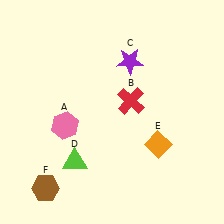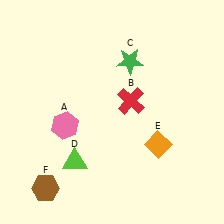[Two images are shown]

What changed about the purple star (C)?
In Image 1, C is purple. In Image 2, it changed to green.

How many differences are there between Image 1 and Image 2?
There is 1 difference between the two images.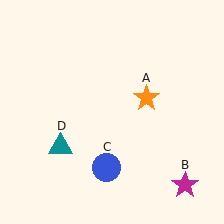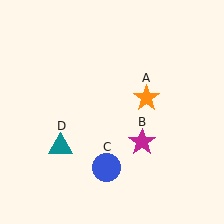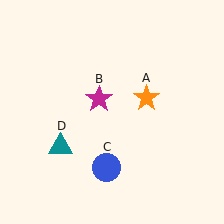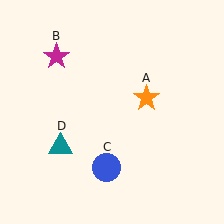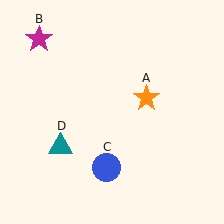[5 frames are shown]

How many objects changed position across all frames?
1 object changed position: magenta star (object B).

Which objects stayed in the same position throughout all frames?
Orange star (object A) and blue circle (object C) and teal triangle (object D) remained stationary.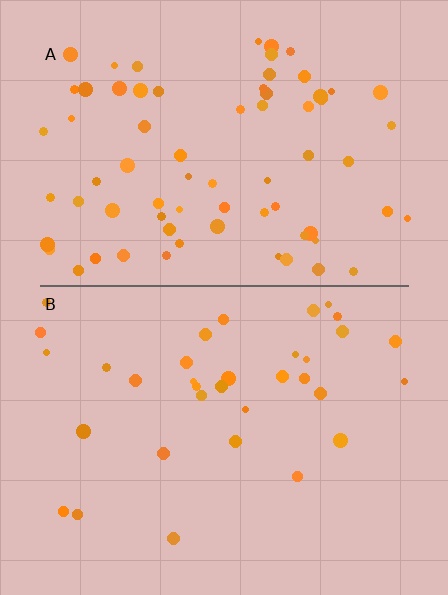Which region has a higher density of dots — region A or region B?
A (the top).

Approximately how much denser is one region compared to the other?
Approximately 2.1× — region A over region B.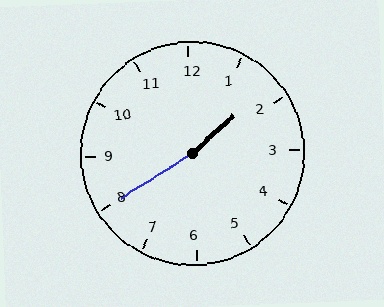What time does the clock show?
1:40.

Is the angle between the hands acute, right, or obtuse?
It is obtuse.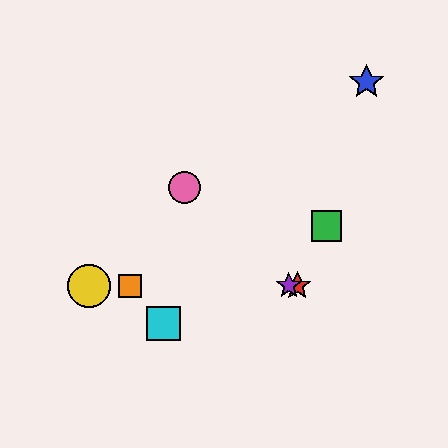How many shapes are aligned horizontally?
4 shapes (the red star, the yellow circle, the purple star, the orange square) are aligned horizontally.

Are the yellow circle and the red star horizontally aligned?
Yes, both are at y≈286.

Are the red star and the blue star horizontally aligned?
No, the red star is at y≈286 and the blue star is at y≈82.